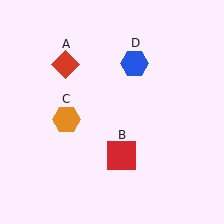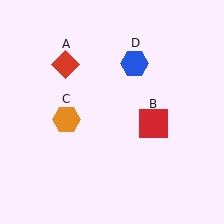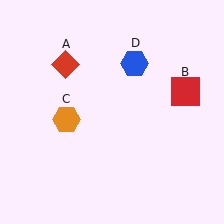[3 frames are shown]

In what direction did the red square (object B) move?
The red square (object B) moved up and to the right.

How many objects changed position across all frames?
1 object changed position: red square (object B).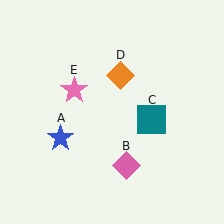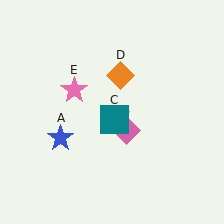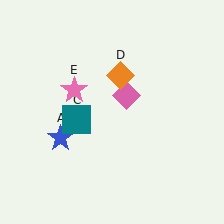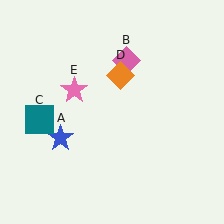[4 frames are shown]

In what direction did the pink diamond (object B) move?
The pink diamond (object B) moved up.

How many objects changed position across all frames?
2 objects changed position: pink diamond (object B), teal square (object C).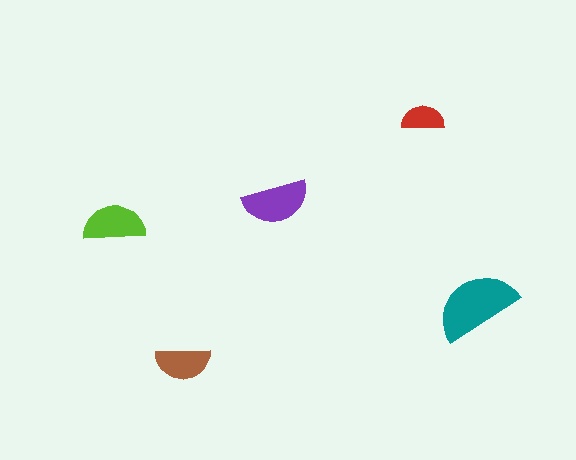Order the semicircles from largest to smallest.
the teal one, the purple one, the lime one, the brown one, the red one.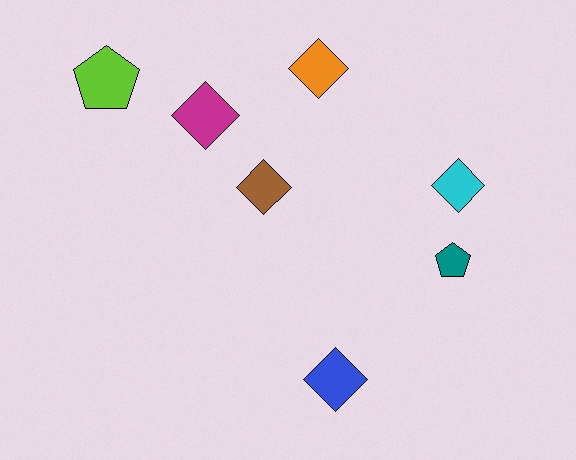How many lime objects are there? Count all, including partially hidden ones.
There is 1 lime object.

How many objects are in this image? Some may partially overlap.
There are 7 objects.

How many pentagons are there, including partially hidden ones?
There are 2 pentagons.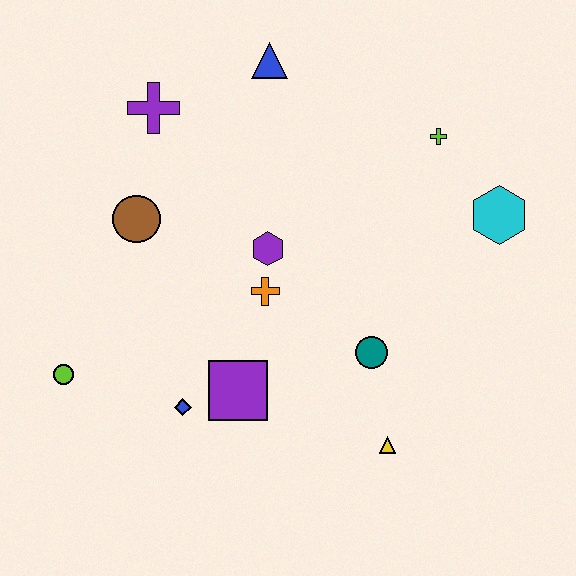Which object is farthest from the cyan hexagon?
The lime circle is farthest from the cyan hexagon.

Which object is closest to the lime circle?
The blue diamond is closest to the lime circle.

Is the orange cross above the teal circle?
Yes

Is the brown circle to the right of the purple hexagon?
No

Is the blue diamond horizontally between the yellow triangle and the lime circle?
Yes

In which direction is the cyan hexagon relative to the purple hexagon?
The cyan hexagon is to the right of the purple hexagon.